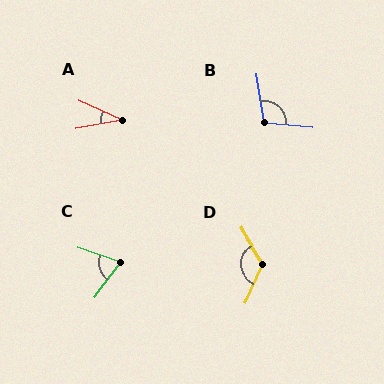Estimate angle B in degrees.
Approximately 105 degrees.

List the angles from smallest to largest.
A (34°), C (71°), B (105°), D (125°).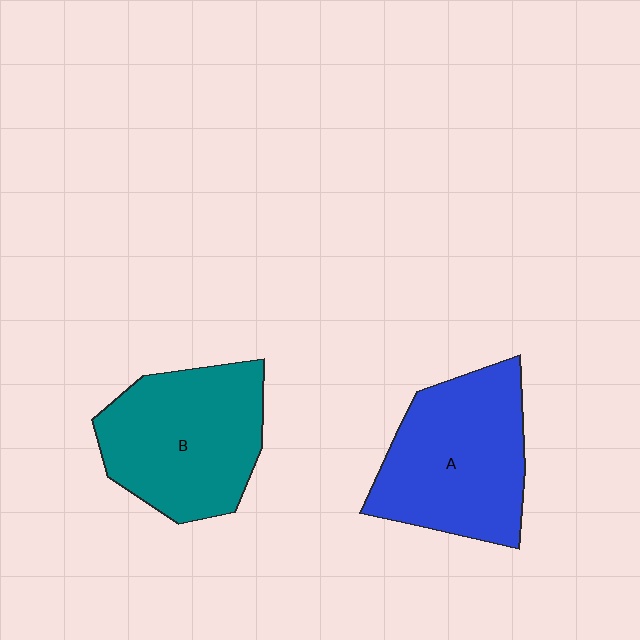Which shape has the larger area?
Shape A (blue).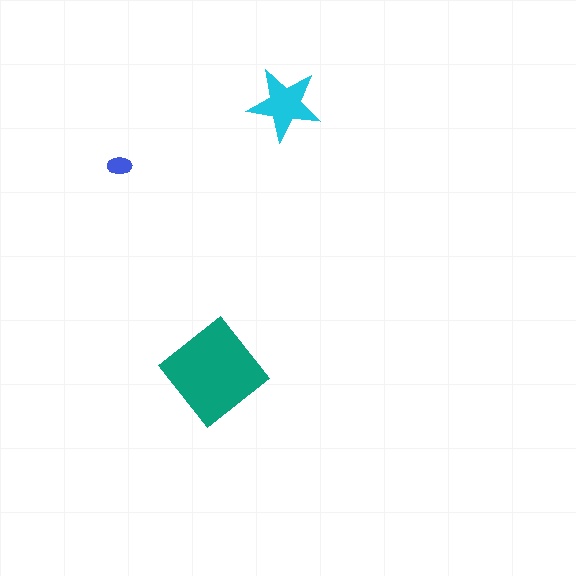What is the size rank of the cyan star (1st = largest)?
2nd.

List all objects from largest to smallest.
The teal diamond, the cyan star, the blue ellipse.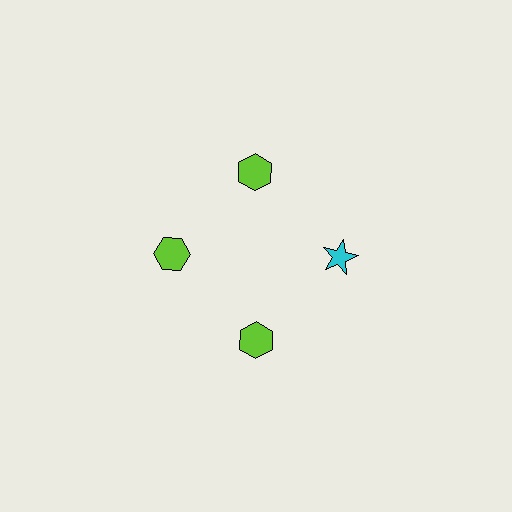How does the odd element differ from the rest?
It differs in both color (cyan instead of lime) and shape (star instead of hexagon).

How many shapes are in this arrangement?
There are 4 shapes arranged in a ring pattern.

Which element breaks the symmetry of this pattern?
The cyan star at roughly the 3 o'clock position breaks the symmetry. All other shapes are lime hexagons.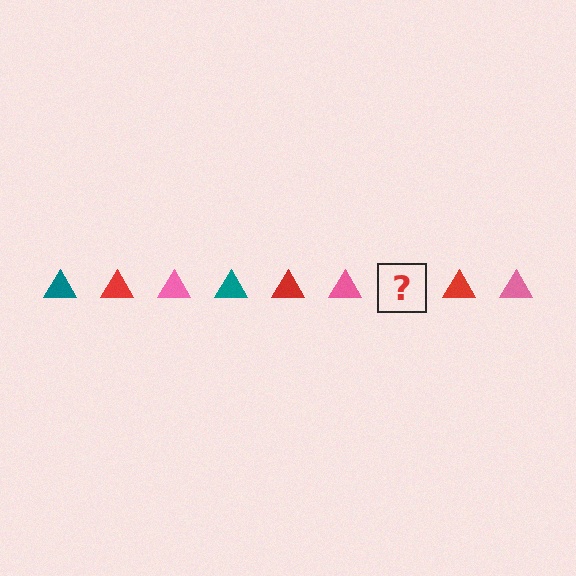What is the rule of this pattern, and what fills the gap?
The rule is that the pattern cycles through teal, red, pink triangles. The gap should be filled with a teal triangle.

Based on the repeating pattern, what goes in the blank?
The blank should be a teal triangle.